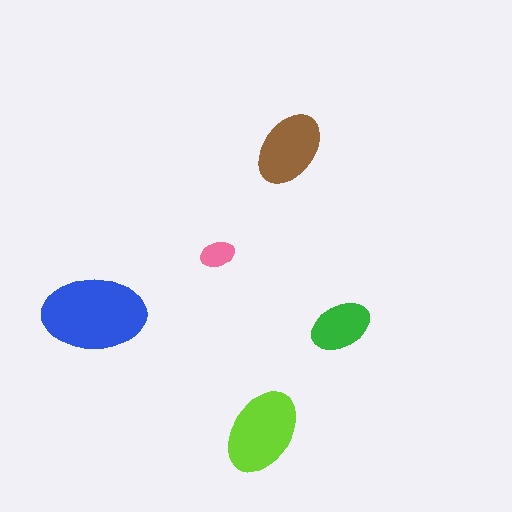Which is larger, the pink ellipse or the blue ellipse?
The blue one.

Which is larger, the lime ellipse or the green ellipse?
The lime one.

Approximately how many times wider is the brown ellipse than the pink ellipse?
About 2 times wider.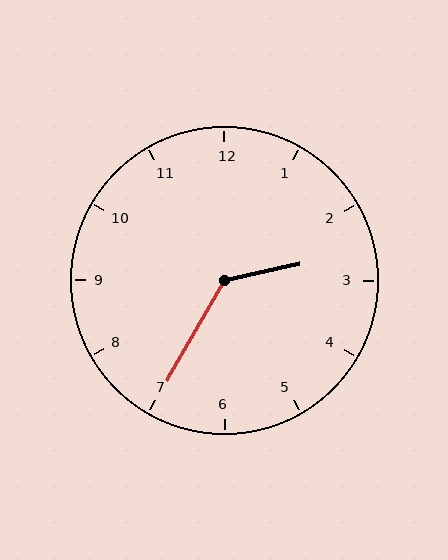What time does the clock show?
2:35.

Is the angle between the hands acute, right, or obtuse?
It is obtuse.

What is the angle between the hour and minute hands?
Approximately 132 degrees.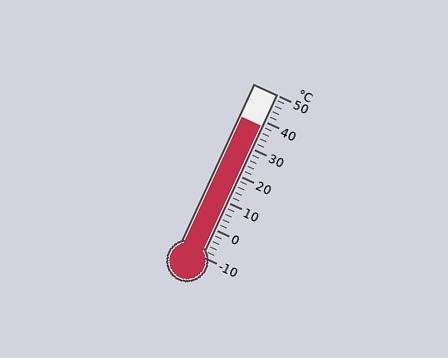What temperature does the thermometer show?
The thermometer shows approximately 38°C.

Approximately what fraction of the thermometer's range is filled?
The thermometer is filled to approximately 80% of its range.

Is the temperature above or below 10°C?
The temperature is above 10°C.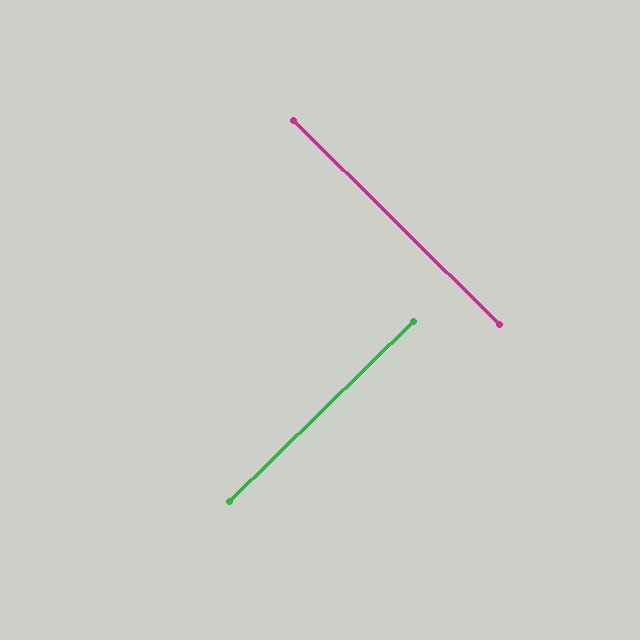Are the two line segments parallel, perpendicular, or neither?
Perpendicular — they meet at approximately 89°.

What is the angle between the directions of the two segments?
Approximately 89 degrees.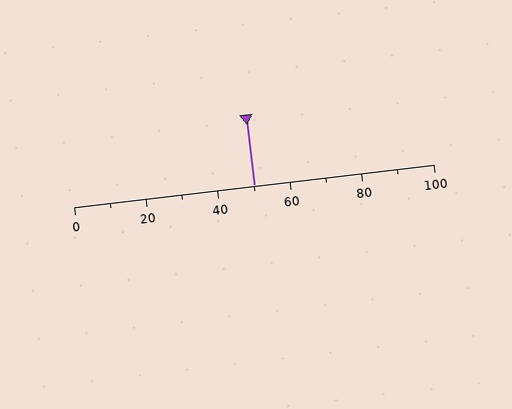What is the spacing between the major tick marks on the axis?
The major ticks are spaced 20 apart.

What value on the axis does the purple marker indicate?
The marker indicates approximately 50.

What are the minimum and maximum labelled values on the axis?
The axis runs from 0 to 100.